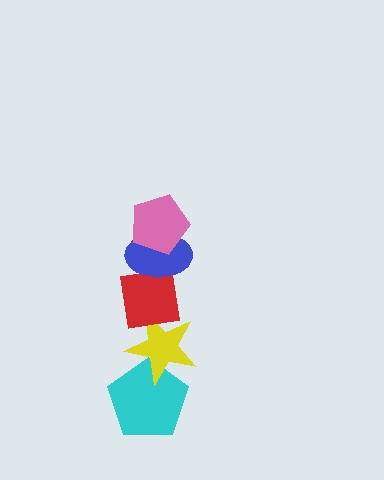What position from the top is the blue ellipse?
The blue ellipse is 2nd from the top.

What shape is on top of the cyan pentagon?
The yellow star is on top of the cyan pentagon.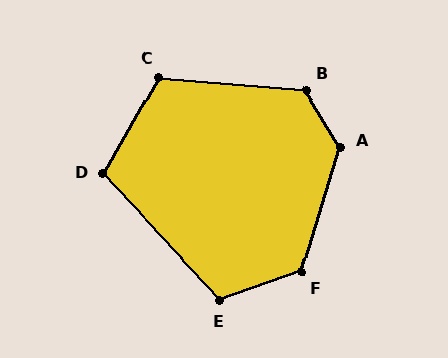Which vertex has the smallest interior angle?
D, at approximately 107 degrees.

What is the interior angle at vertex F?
Approximately 126 degrees (obtuse).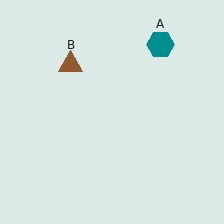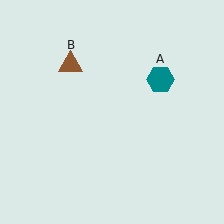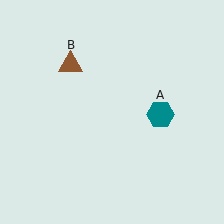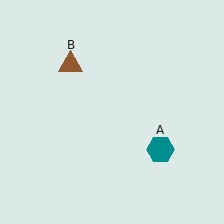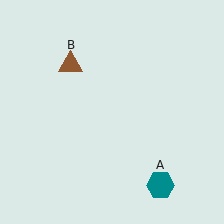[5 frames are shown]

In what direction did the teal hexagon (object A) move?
The teal hexagon (object A) moved down.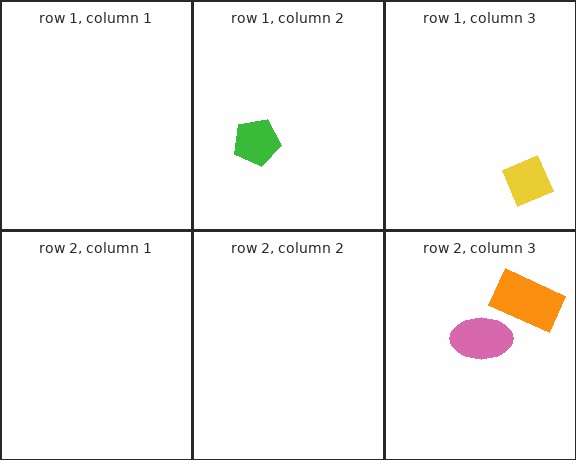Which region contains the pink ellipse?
The row 2, column 3 region.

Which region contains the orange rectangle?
The row 2, column 3 region.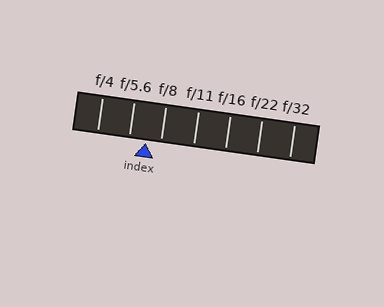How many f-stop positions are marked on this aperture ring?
There are 7 f-stop positions marked.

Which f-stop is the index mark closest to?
The index mark is closest to f/8.